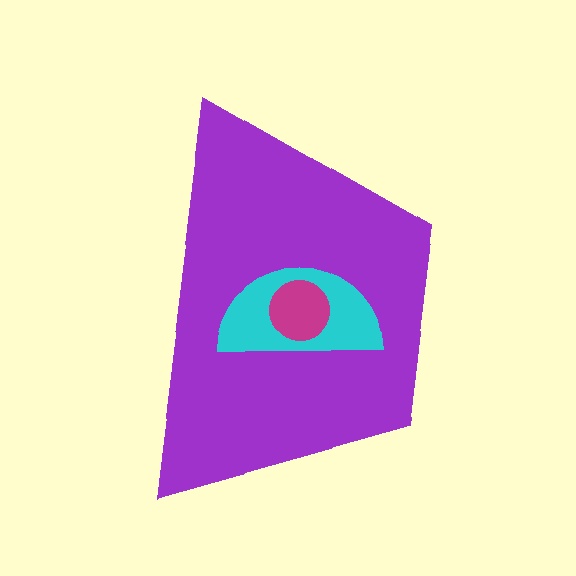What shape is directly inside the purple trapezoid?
The cyan semicircle.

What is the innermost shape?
The magenta circle.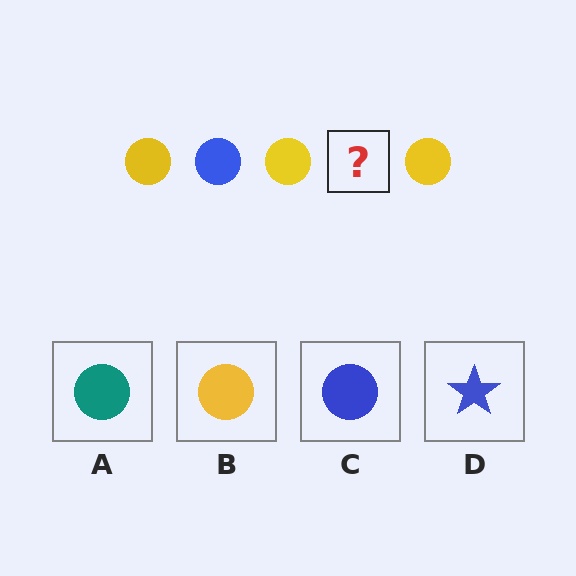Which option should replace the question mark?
Option C.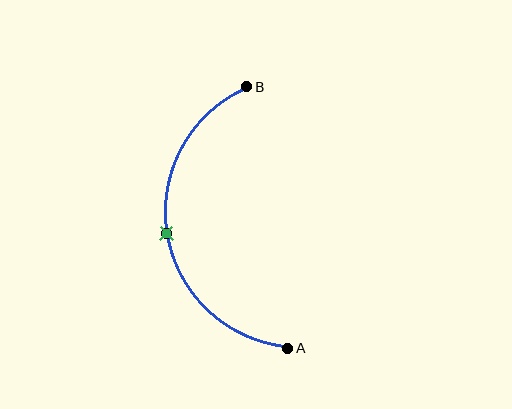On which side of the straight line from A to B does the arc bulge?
The arc bulges to the left of the straight line connecting A and B.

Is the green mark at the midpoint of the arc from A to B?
Yes. The green mark lies on the arc at equal arc-length from both A and B — it is the arc midpoint.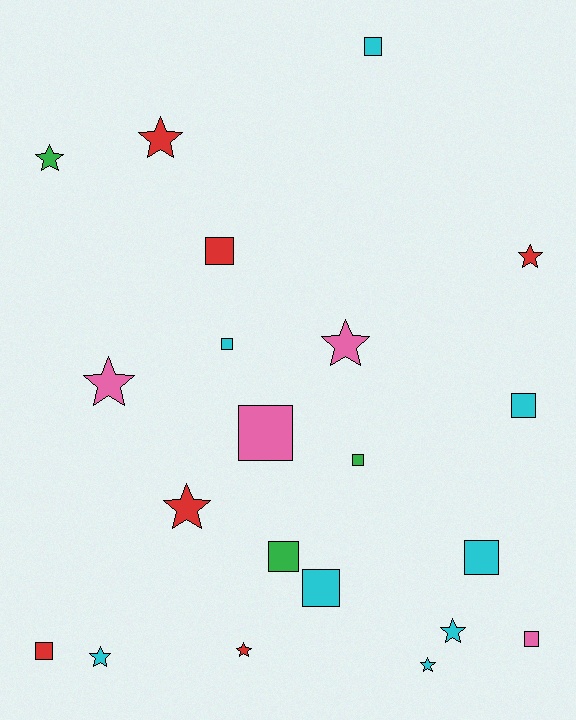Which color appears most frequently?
Cyan, with 8 objects.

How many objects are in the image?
There are 21 objects.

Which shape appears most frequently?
Square, with 11 objects.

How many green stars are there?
There is 1 green star.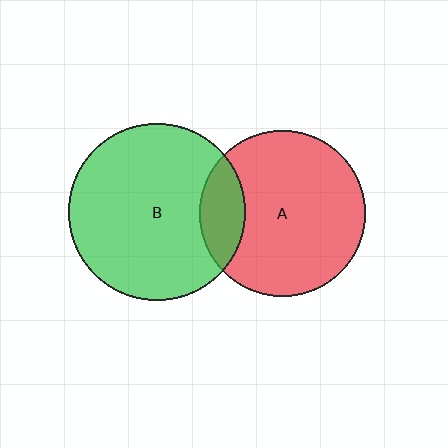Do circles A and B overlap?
Yes.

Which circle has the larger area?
Circle B (green).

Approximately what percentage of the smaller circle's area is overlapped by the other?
Approximately 15%.